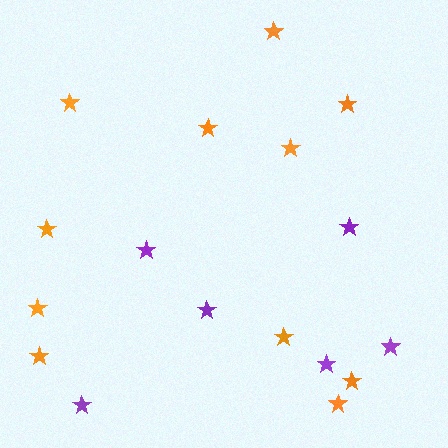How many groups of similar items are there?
There are 2 groups: one group of orange stars (11) and one group of purple stars (6).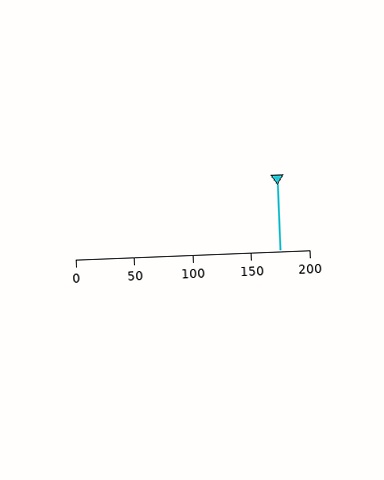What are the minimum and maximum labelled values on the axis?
The axis runs from 0 to 200.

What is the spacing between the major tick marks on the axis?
The major ticks are spaced 50 apart.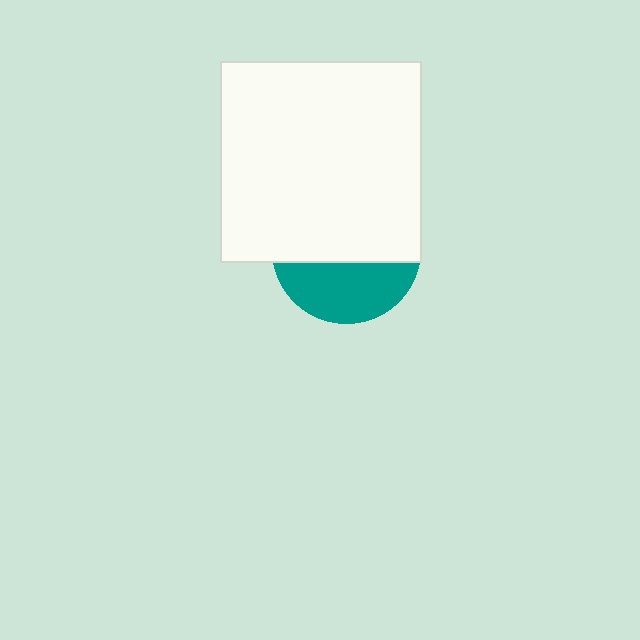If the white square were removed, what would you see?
You would see the complete teal circle.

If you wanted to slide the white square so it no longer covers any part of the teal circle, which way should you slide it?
Slide it up — that is the most direct way to separate the two shapes.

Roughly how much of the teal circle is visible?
A small part of it is visible (roughly 38%).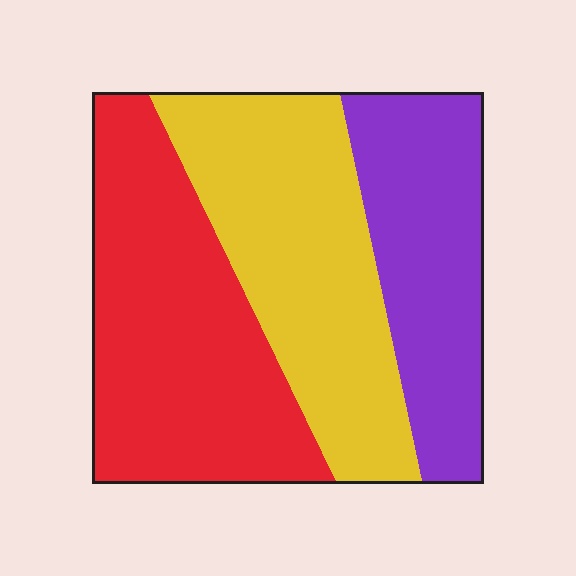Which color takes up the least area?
Purple, at roughly 25%.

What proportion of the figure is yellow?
Yellow takes up about three eighths (3/8) of the figure.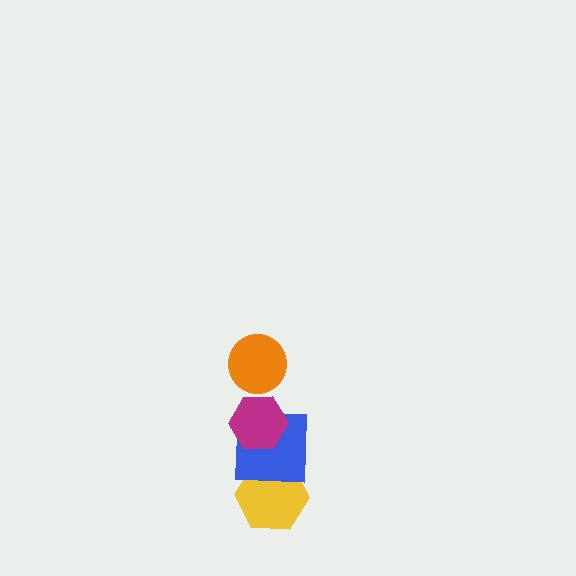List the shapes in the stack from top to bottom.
From top to bottom: the orange circle, the magenta hexagon, the blue square, the yellow hexagon.